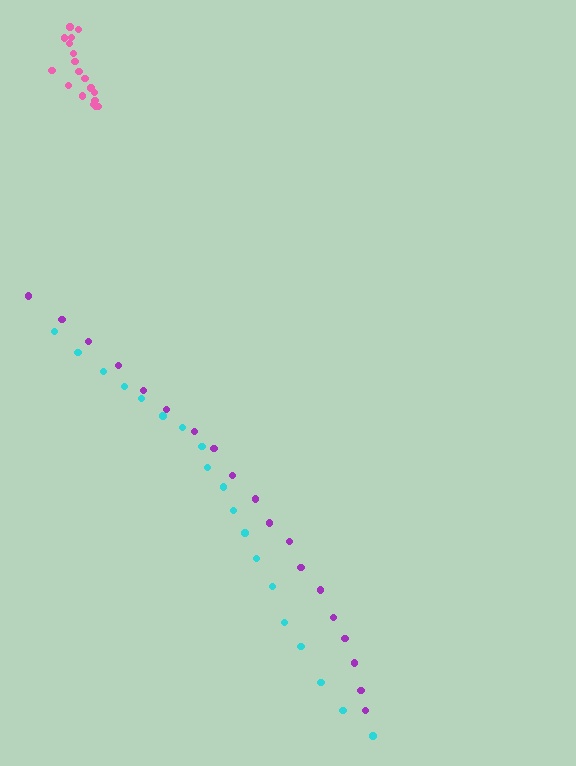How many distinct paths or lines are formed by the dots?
There are 3 distinct paths.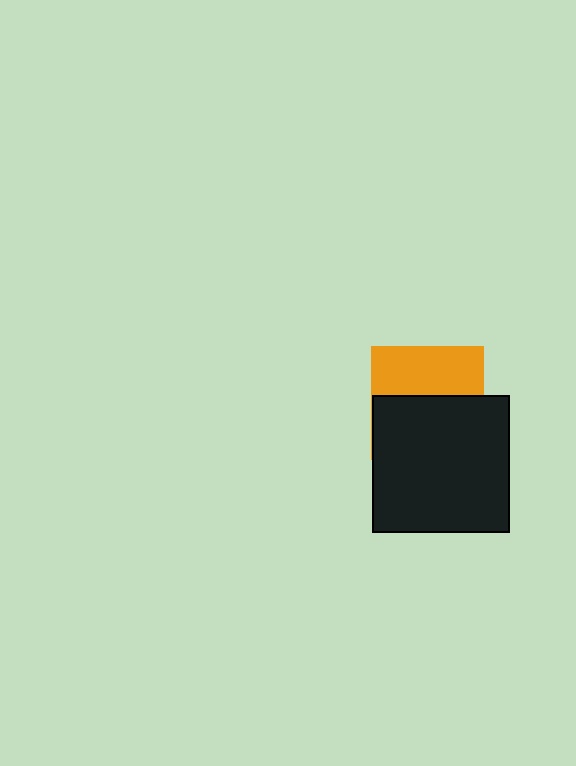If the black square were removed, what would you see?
You would see the complete orange square.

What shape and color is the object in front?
The object in front is a black square.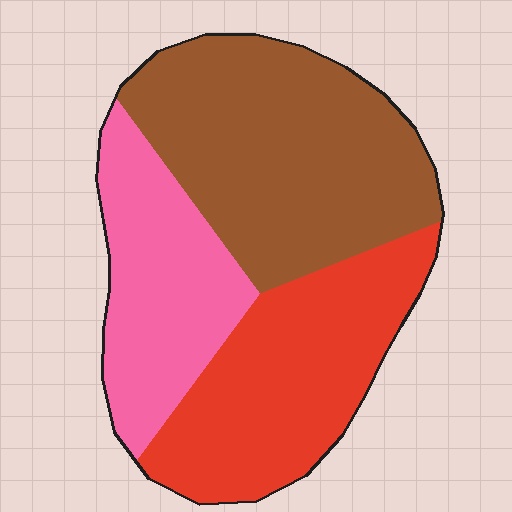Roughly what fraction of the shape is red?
Red covers 33% of the shape.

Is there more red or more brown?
Brown.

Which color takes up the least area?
Pink, at roughly 25%.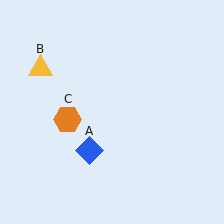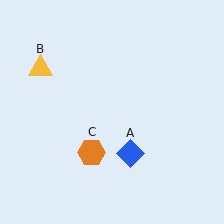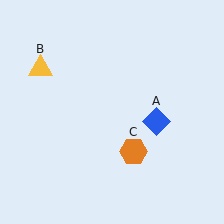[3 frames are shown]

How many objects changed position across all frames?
2 objects changed position: blue diamond (object A), orange hexagon (object C).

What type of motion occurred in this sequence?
The blue diamond (object A), orange hexagon (object C) rotated counterclockwise around the center of the scene.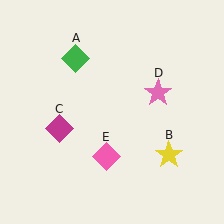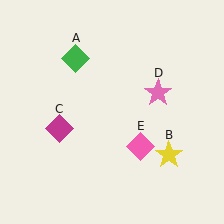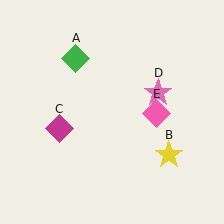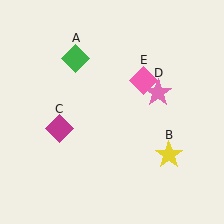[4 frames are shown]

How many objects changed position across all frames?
1 object changed position: pink diamond (object E).